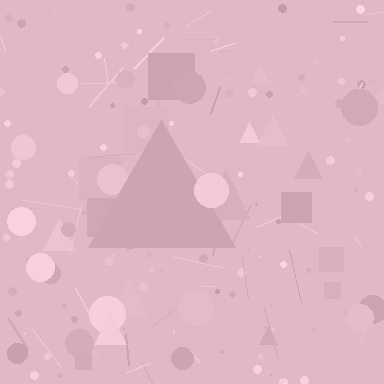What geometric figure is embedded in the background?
A triangle is embedded in the background.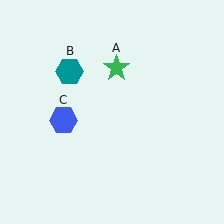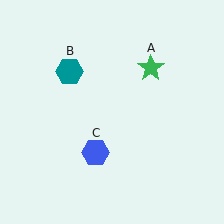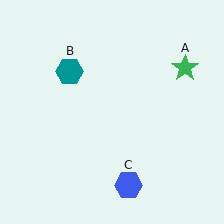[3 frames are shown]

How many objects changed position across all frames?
2 objects changed position: green star (object A), blue hexagon (object C).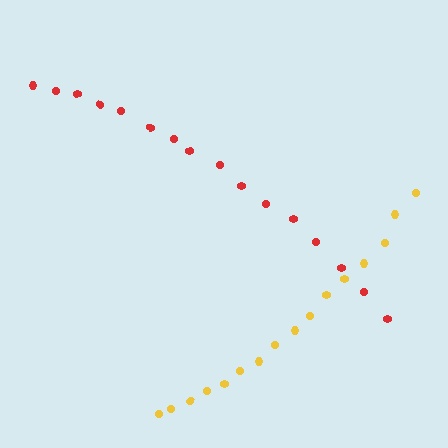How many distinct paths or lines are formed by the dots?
There are 2 distinct paths.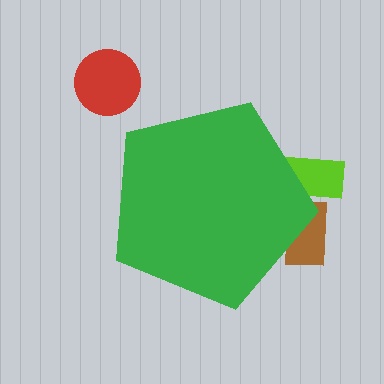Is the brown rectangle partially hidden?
Yes, the brown rectangle is partially hidden behind the green pentagon.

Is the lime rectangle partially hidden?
Yes, the lime rectangle is partially hidden behind the green pentagon.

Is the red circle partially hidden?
No, the red circle is fully visible.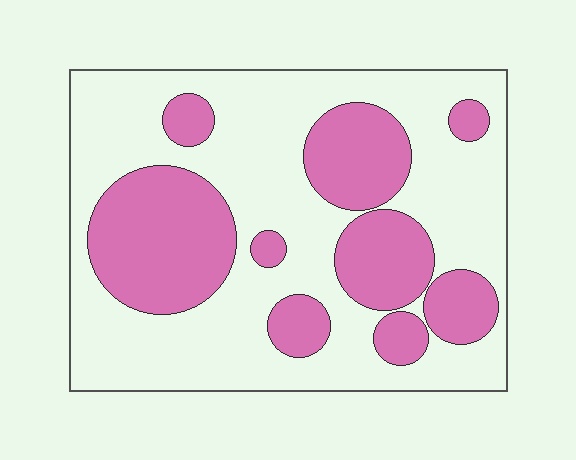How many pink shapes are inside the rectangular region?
9.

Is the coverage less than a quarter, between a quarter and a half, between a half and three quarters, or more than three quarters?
Between a quarter and a half.